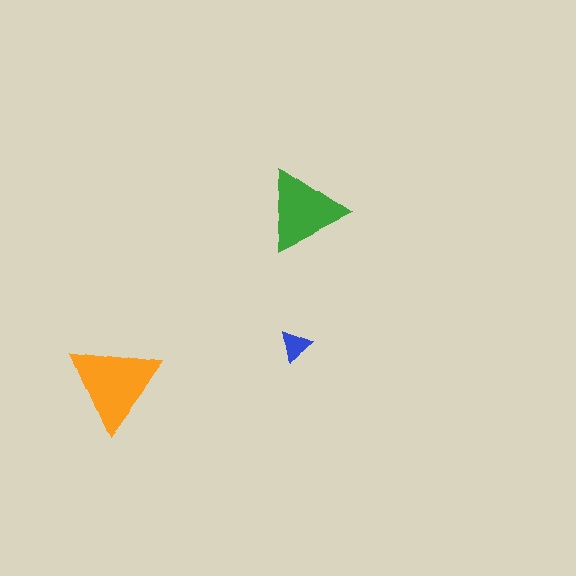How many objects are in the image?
There are 3 objects in the image.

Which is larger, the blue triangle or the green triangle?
The green one.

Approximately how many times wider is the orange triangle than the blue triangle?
About 3 times wider.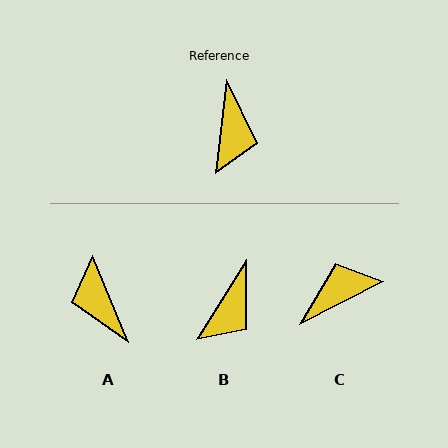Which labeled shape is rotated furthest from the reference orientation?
A, about 151 degrees away.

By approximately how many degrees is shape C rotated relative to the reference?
Approximately 124 degrees counter-clockwise.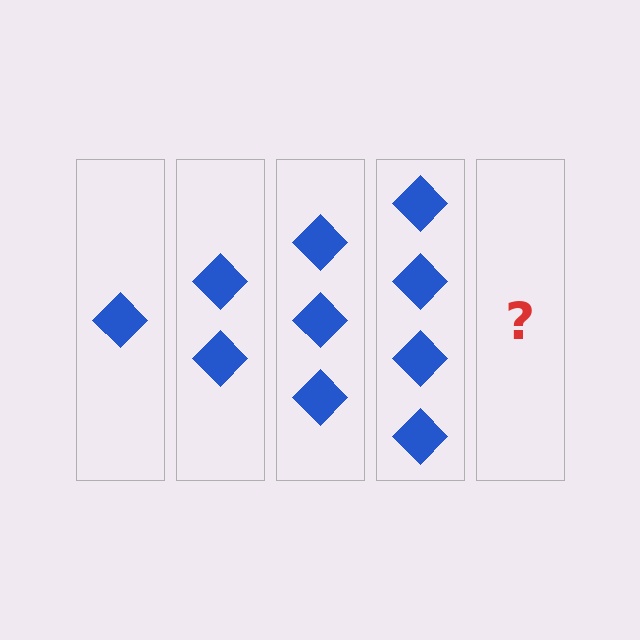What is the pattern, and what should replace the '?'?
The pattern is that each step adds one more diamond. The '?' should be 5 diamonds.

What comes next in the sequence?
The next element should be 5 diamonds.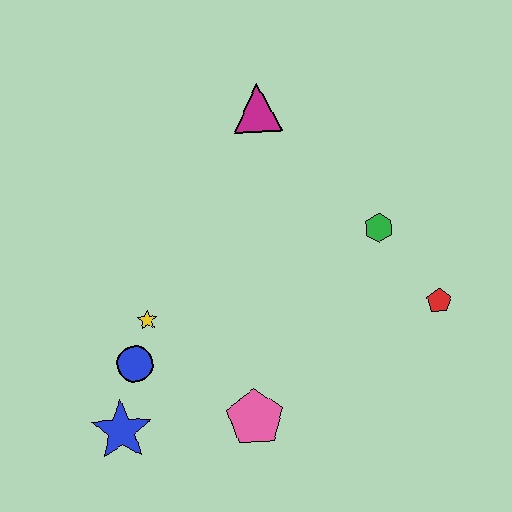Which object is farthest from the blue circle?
The red pentagon is farthest from the blue circle.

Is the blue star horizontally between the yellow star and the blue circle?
No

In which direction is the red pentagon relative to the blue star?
The red pentagon is to the right of the blue star.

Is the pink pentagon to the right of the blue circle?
Yes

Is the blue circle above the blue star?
Yes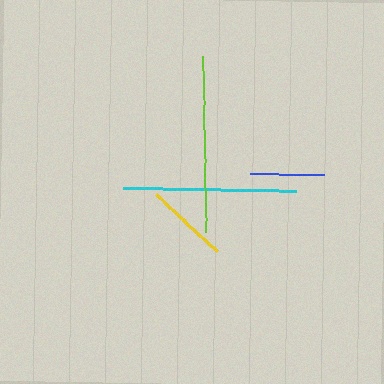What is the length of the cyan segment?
The cyan segment is approximately 173 pixels long.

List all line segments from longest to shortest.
From longest to shortest: lime, cyan, yellow, blue.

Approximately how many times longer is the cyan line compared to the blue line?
The cyan line is approximately 2.3 times the length of the blue line.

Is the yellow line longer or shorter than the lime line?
The lime line is longer than the yellow line.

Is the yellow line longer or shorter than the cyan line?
The cyan line is longer than the yellow line.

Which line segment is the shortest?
The blue line is the shortest at approximately 74 pixels.